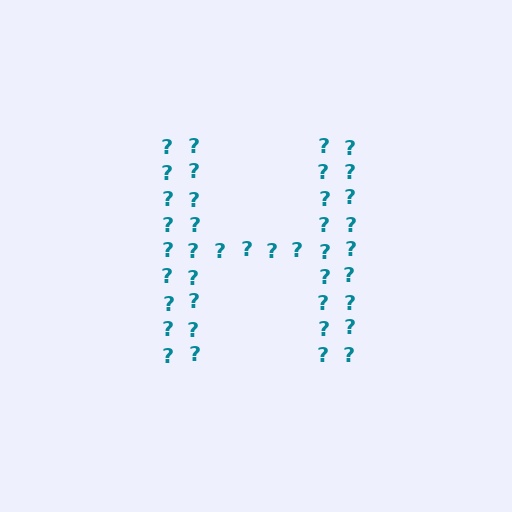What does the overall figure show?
The overall figure shows the letter H.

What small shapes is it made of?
It is made of small question marks.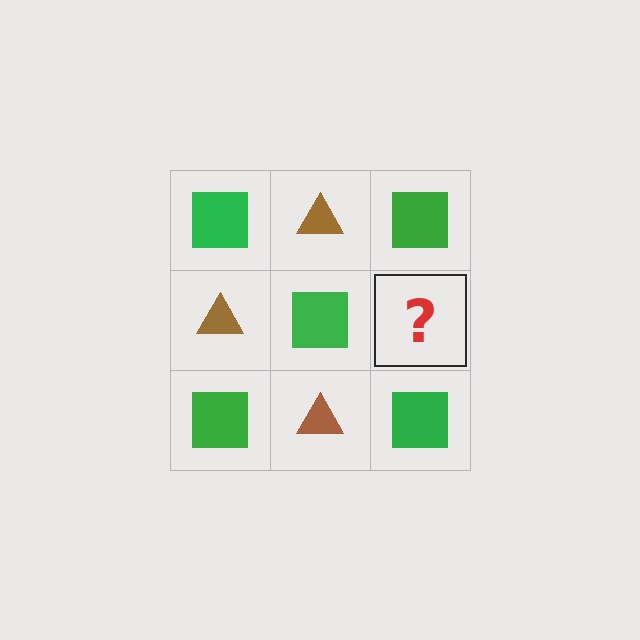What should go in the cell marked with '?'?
The missing cell should contain a brown triangle.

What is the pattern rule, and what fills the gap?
The rule is that it alternates green square and brown triangle in a checkerboard pattern. The gap should be filled with a brown triangle.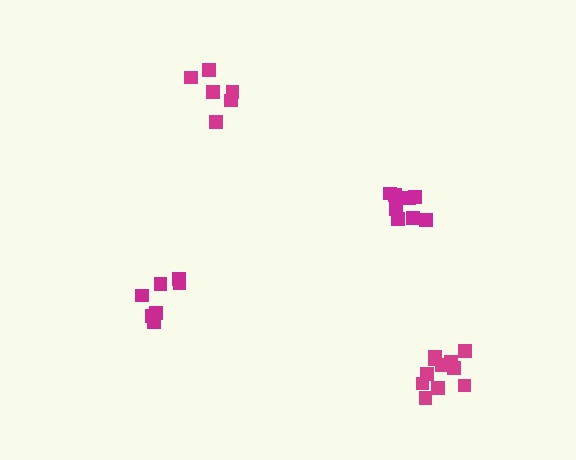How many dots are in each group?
Group 1: 6 dots, Group 2: 7 dots, Group 3: 9 dots, Group 4: 11 dots (33 total).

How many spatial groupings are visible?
There are 4 spatial groupings.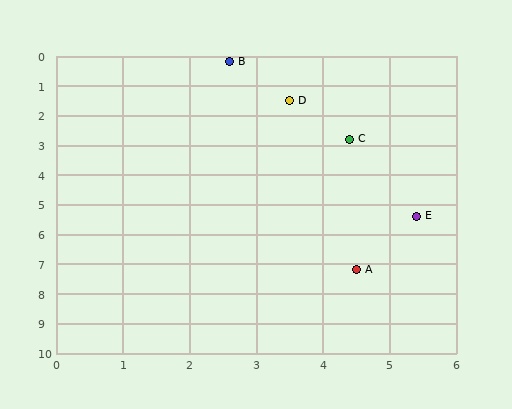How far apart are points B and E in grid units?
Points B and E are about 5.9 grid units apart.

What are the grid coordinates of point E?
Point E is at approximately (5.4, 5.4).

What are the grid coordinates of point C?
Point C is at approximately (4.4, 2.8).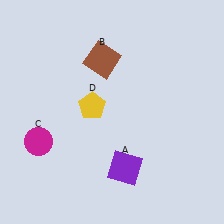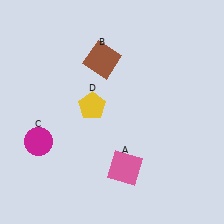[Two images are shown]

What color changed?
The square (A) changed from purple in Image 1 to pink in Image 2.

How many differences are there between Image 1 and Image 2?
There is 1 difference between the two images.